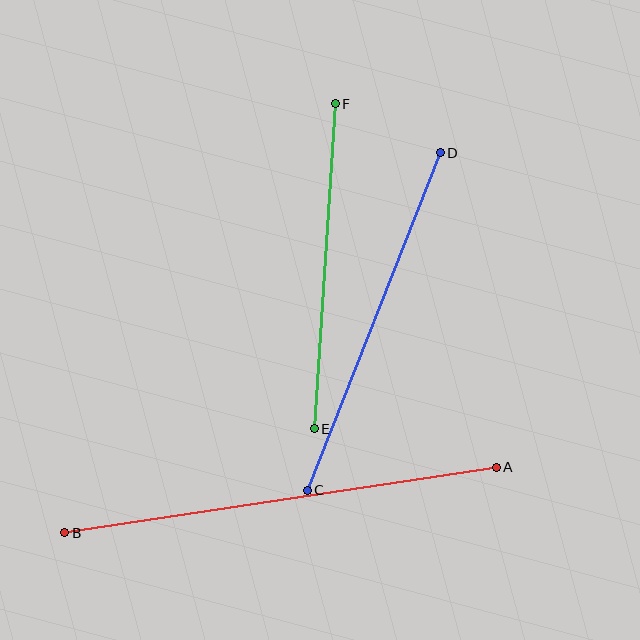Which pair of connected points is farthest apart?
Points A and B are farthest apart.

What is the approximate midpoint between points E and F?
The midpoint is at approximately (325, 266) pixels.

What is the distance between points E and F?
The distance is approximately 325 pixels.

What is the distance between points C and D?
The distance is approximately 363 pixels.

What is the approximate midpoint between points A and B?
The midpoint is at approximately (280, 500) pixels.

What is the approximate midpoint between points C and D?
The midpoint is at approximately (374, 321) pixels.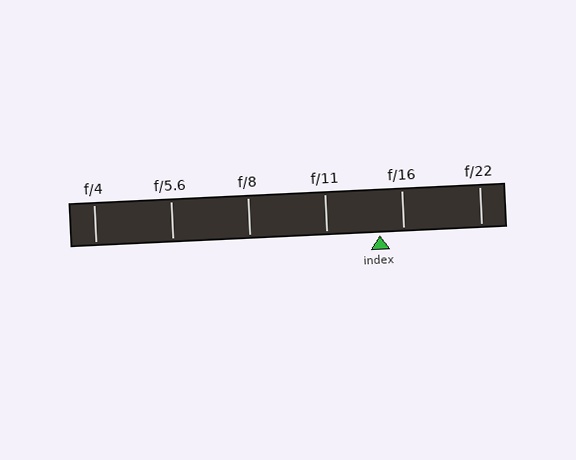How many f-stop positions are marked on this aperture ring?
There are 6 f-stop positions marked.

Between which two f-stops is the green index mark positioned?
The index mark is between f/11 and f/16.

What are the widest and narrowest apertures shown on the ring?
The widest aperture shown is f/4 and the narrowest is f/22.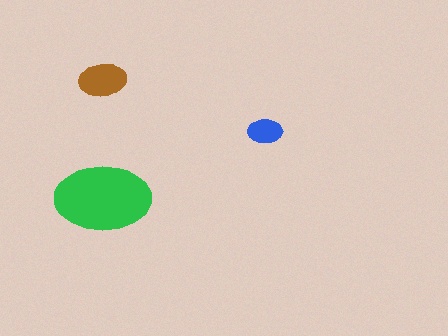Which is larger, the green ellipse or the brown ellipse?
The green one.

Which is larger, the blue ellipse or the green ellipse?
The green one.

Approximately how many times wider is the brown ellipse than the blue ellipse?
About 1.5 times wider.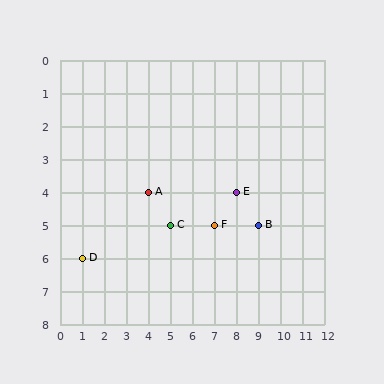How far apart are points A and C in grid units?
Points A and C are 1 column and 1 row apart (about 1.4 grid units diagonally).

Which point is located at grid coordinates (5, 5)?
Point C is at (5, 5).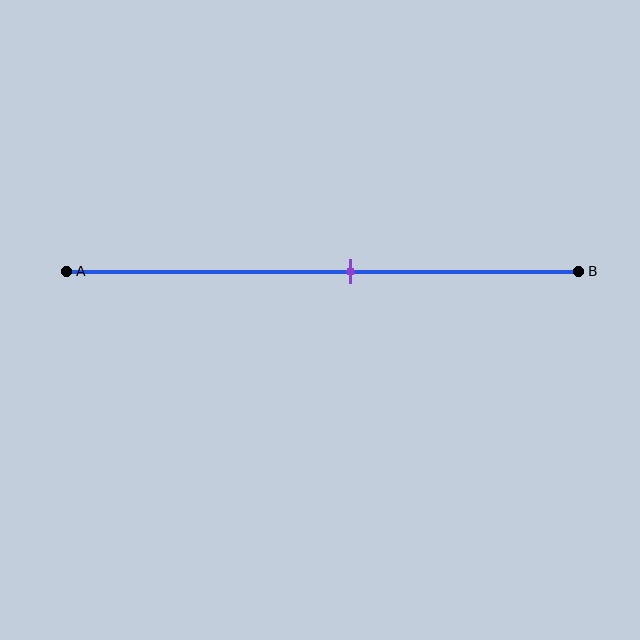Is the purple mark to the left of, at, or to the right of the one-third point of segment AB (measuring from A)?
The purple mark is to the right of the one-third point of segment AB.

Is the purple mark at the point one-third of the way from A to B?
No, the mark is at about 55% from A, not at the 33% one-third point.